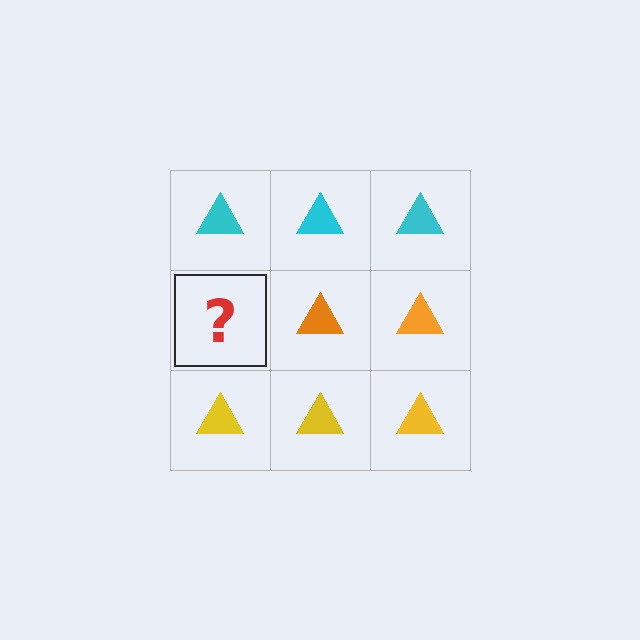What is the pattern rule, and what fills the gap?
The rule is that each row has a consistent color. The gap should be filled with an orange triangle.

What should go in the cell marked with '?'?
The missing cell should contain an orange triangle.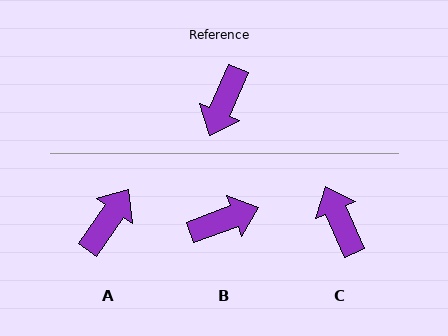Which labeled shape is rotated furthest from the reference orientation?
A, about 169 degrees away.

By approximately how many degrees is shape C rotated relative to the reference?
Approximately 132 degrees clockwise.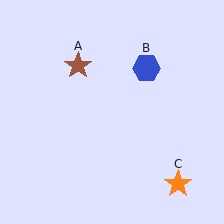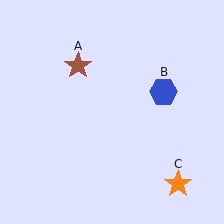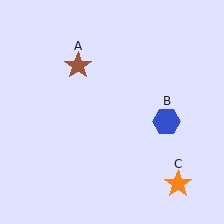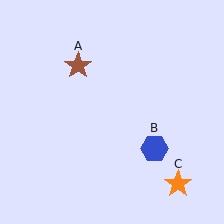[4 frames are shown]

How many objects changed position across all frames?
1 object changed position: blue hexagon (object B).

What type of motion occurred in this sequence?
The blue hexagon (object B) rotated clockwise around the center of the scene.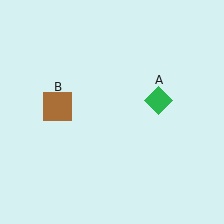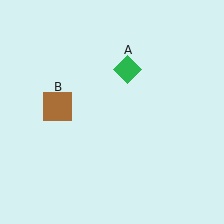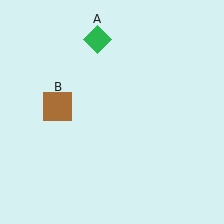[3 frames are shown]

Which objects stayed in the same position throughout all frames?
Brown square (object B) remained stationary.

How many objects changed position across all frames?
1 object changed position: green diamond (object A).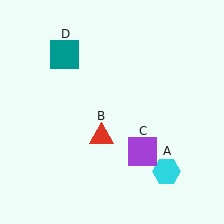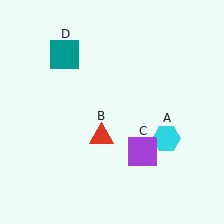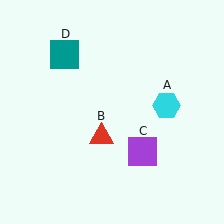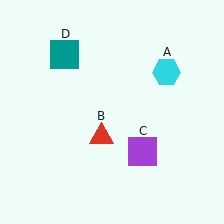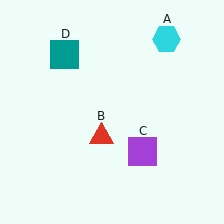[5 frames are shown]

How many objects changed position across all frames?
1 object changed position: cyan hexagon (object A).